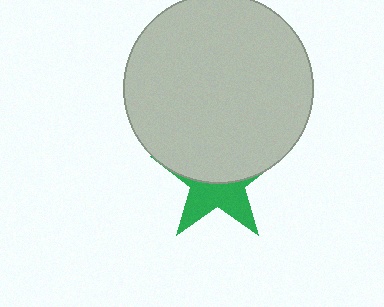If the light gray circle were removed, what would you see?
You would see the complete green star.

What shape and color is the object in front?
The object in front is a light gray circle.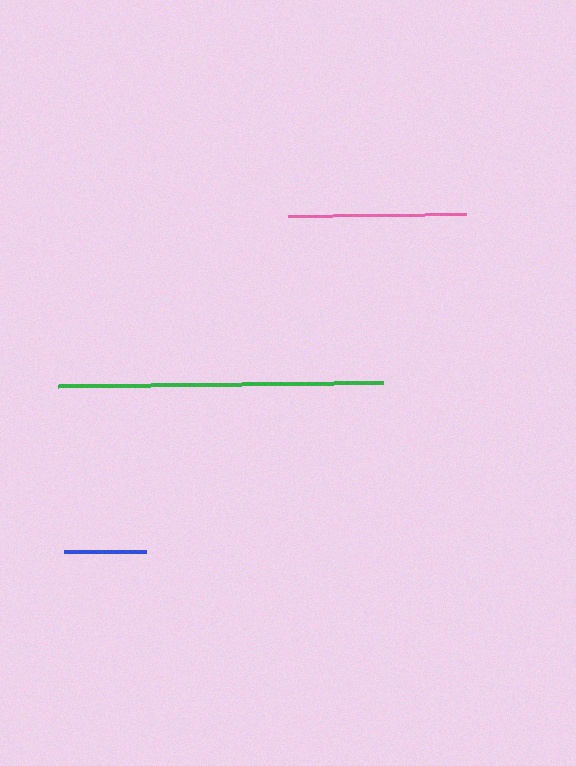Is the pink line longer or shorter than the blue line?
The pink line is longer than the blue line.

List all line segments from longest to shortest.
From longest to shortest: green, pink, blue.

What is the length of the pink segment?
The pink segment is approximately 178 pixels long.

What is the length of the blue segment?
The blue segment is approximately 82 pixels long.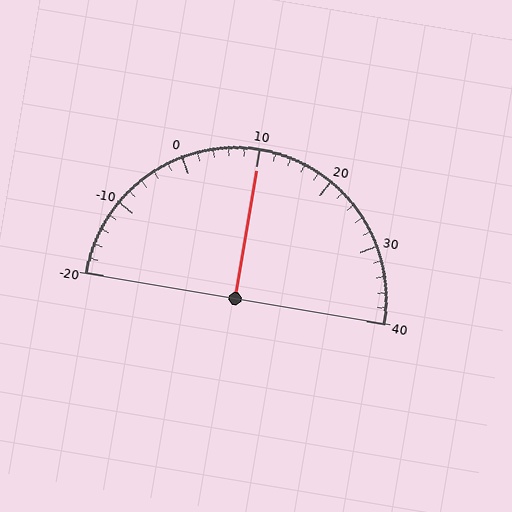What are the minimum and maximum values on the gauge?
The gauge ranges from -20 to 40.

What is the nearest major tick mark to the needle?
The nearest major tick mark is 10.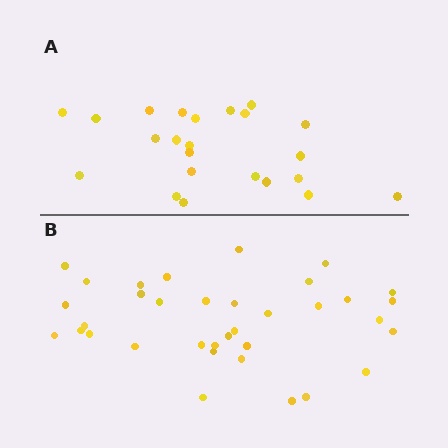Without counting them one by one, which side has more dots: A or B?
Region B (the bottom region) has more dots.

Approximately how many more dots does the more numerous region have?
Region B has roughly 12 or so more dots than region A.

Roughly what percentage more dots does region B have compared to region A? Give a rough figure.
About 50% more.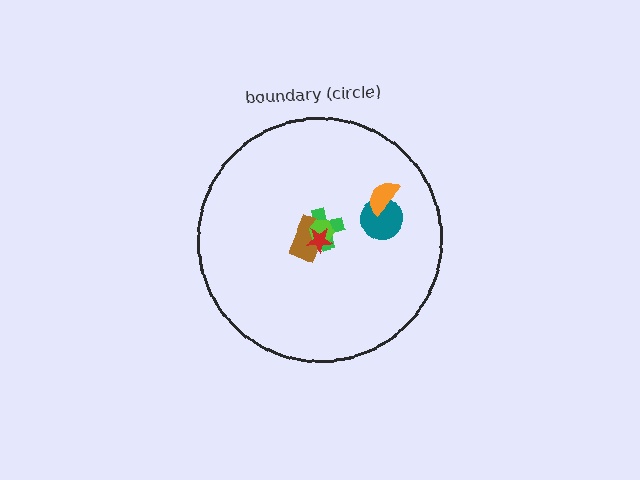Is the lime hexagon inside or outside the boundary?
Inside.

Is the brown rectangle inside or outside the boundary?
Inside.